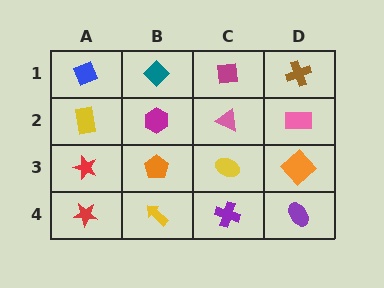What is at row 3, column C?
A yellow ellipse.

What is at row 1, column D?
A brown cross.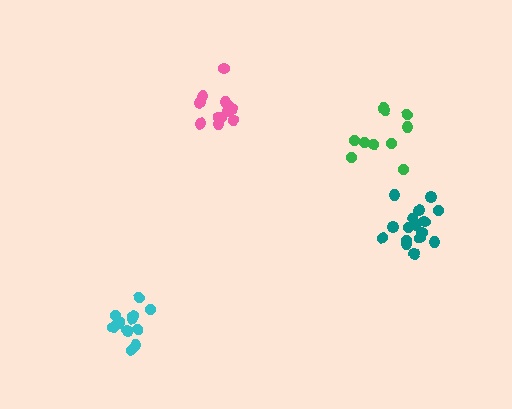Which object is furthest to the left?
The cyan cluster is leftmost.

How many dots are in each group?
Group 1: 13 dots, Group 2: 12 dots, Group 3: 16 dots, Group 4: 10 dots (51 total).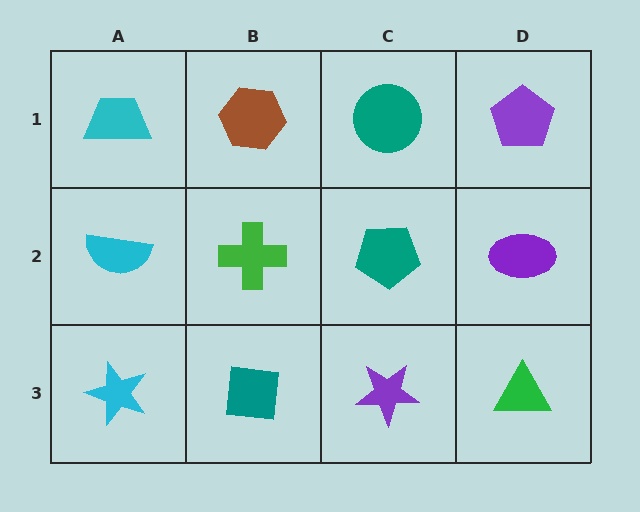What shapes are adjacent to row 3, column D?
A purple ellipse (row 2, column D), a purple star (row 3, column C).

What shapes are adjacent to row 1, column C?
A teal pentagon (row 2, column C), a brown hexagon (row 1, column B), a purple pentagon (row 1, column D).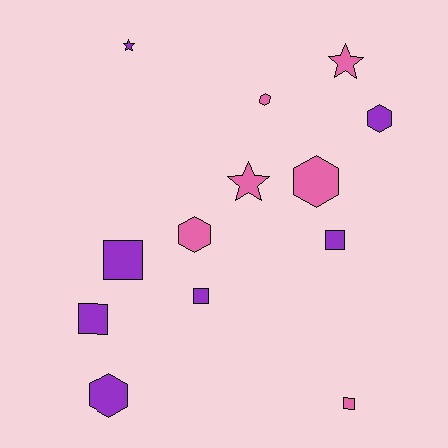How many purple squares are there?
There are 4 purple squares.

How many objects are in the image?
There are 13 objects.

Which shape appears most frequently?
Hexagon, with 5 objects.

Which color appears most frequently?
Purple, with 7 objects.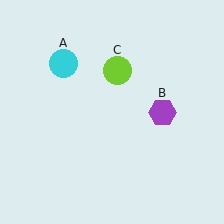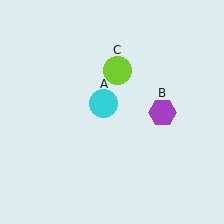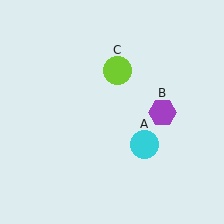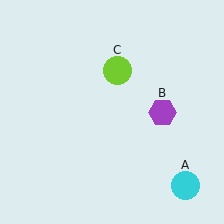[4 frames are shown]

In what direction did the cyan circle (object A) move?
The cyan circle (object A) moved down and to the right.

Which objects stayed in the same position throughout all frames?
Purple hexagon (object B) and lime circle (object C) remained stationary.